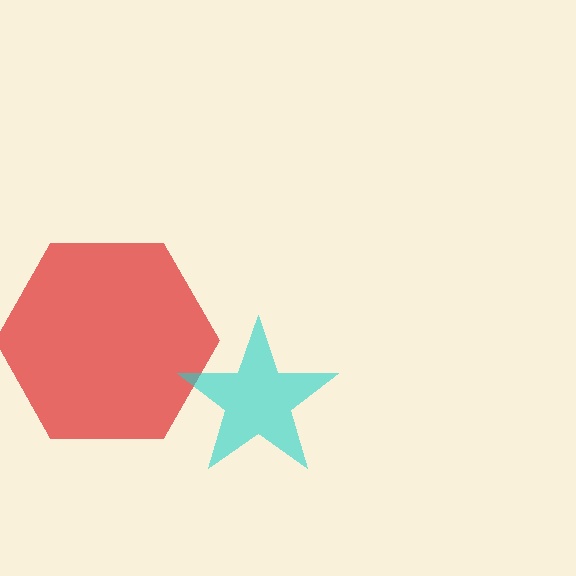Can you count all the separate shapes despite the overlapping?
Yes, there are 2 separate shapes.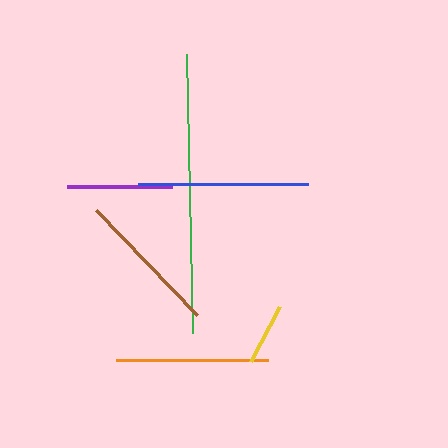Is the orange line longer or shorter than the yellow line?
The orange line is longer than the yellow line.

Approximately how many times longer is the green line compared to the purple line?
The green line is approximately 2.6 times the length of the purple line.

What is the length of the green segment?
The green segment is approximately 279 pixels long.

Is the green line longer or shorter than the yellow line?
The green line is longer than the yellow line.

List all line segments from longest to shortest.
From longest to shortest: green, blue, orange, brown, purple, yellow.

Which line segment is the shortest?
The yellow line is the shortest at approximately 62 pixels.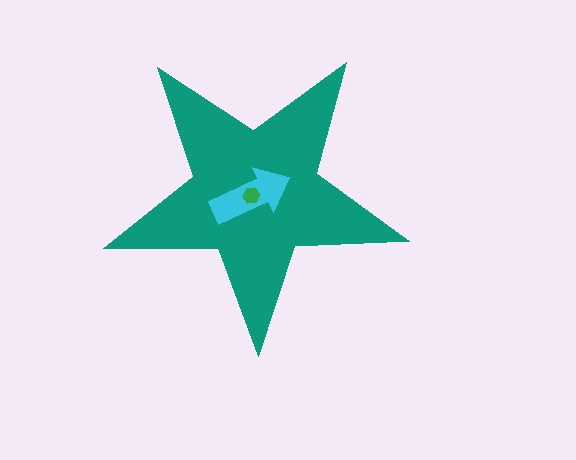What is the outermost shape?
The teal star.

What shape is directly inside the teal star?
The cyan arrow.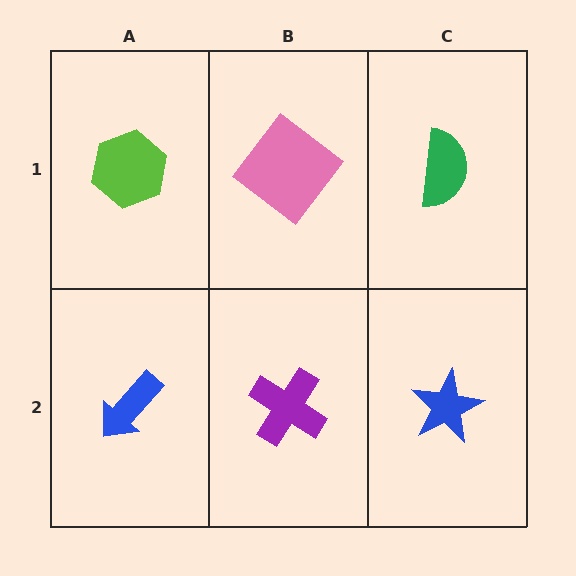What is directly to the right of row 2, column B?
A blue star.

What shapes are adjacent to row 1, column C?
A blue star (row 2, column C), a pink diamond (row 1, column B).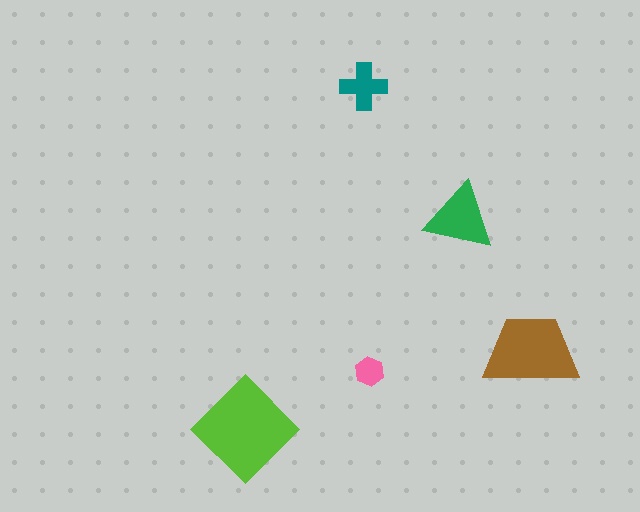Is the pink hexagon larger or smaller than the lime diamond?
Smaller.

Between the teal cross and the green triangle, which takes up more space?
The green triangle.